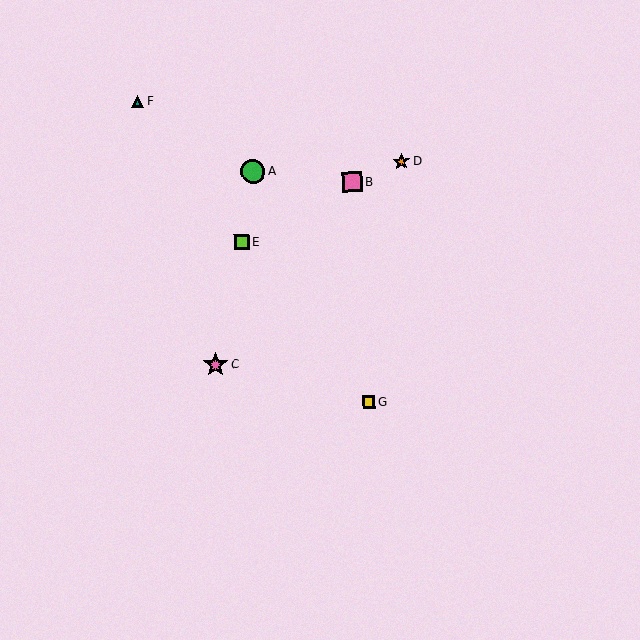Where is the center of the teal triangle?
The center of the teal triangle is at (138, 101).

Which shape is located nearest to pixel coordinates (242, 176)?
The green circle (labeled A) at (253, 171) is nearest to that location.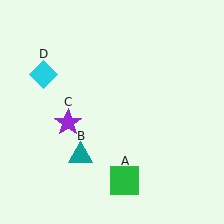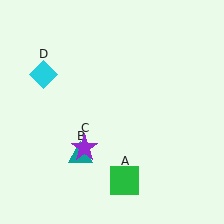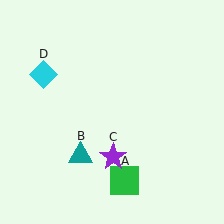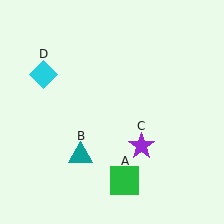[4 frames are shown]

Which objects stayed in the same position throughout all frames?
Green square (object A) and teal triangle (object B) and cyan diamond (object D) remained stationary.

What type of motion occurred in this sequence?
The purple star (object C) rotated counterclockwise around the center of the scene.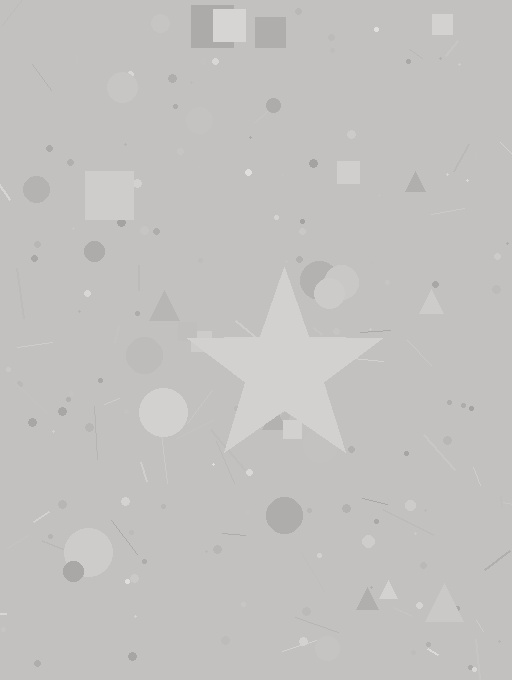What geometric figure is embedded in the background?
A star is embedded in the background.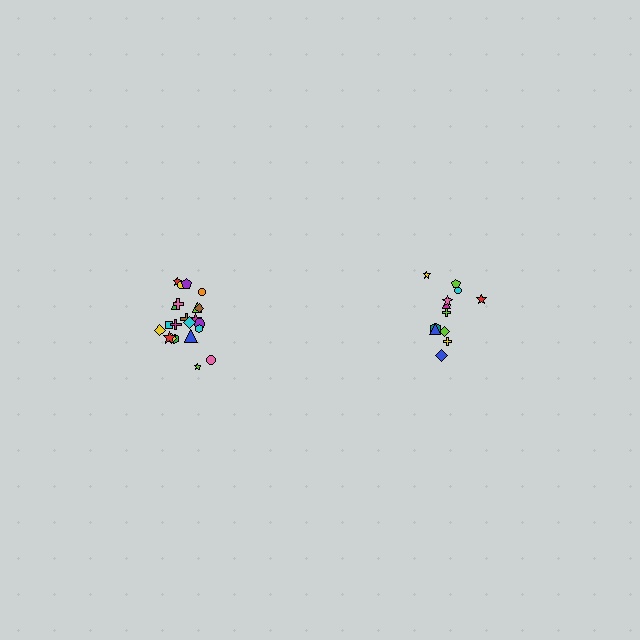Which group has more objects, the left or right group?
The left group.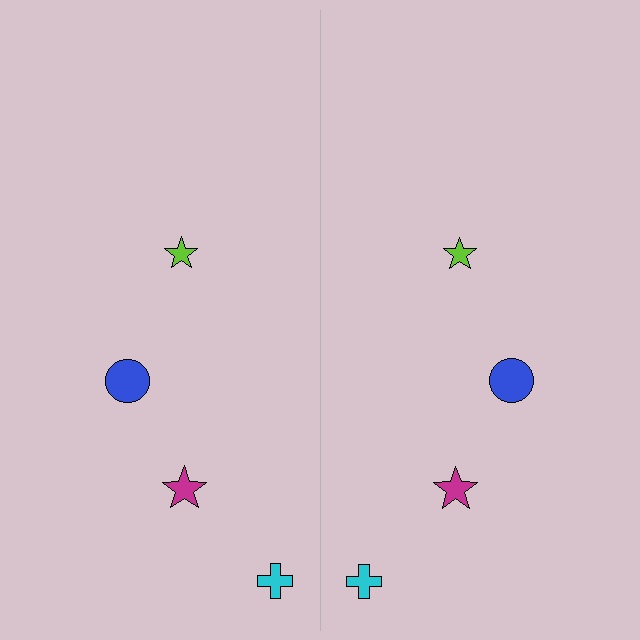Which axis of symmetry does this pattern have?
The pattern has a vertical axis of symmetry running through the center of the image.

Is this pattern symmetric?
Yes, this pattern has bilateral (reflection) symmetry.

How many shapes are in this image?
There are 8 shapes in this image.